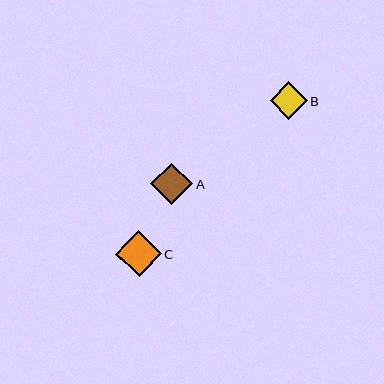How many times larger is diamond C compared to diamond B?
Diamond C is approximately 1.2 times the size of diamond B.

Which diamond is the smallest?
Diamond B is the smallest with a size of approximately 37 pixels.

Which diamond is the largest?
Diamond C is the largest with a size of approximately 46 pixels.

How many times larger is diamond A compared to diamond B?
Diamond A is approximately 1.1 times the size of diamond B.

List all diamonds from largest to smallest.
From largest to smallest: C, A, B.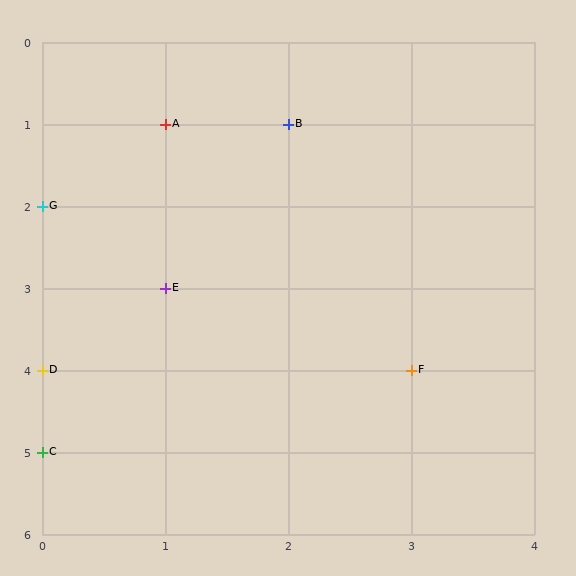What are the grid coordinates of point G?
Point G is at grid coordinates (0, 2).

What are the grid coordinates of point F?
Point F is at grid coordinates (3, 4).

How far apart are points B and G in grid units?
Points B and G are 2 columns and 1 row apart (about 2.2 grid units diagonally).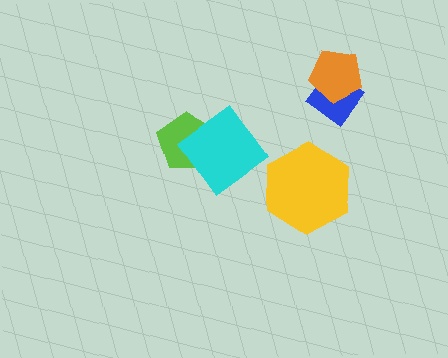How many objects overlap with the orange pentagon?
1 object overlaps with the orange pentagon.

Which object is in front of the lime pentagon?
The cyan diamond is in front of the lime pentagon.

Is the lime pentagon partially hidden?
Yes, it is partially covered by another shape.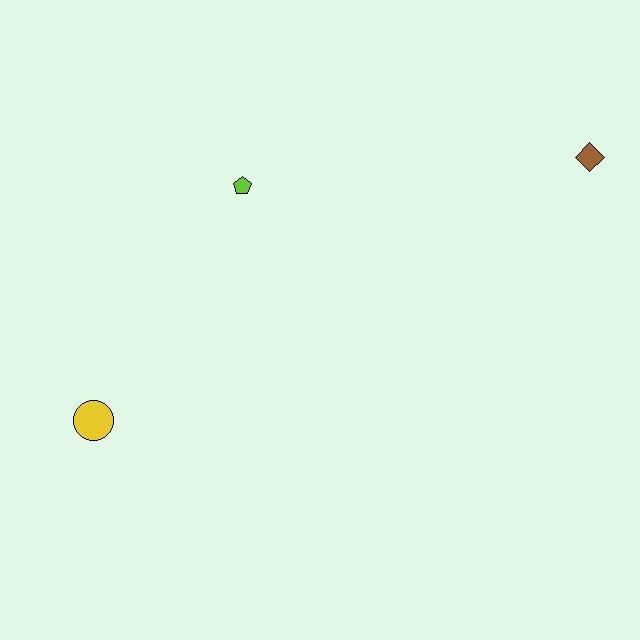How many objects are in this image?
There are 3 objects.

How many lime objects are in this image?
There is 1 lime object.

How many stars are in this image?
There are no stars.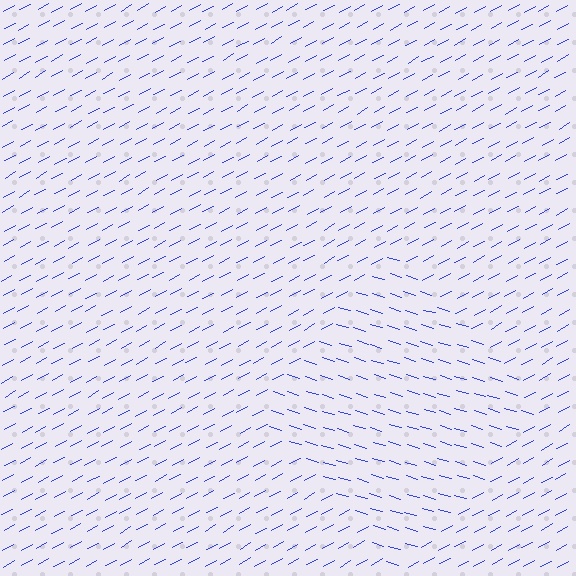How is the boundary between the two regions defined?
The boundary is defined purely by a change in line orientation (approximately 45 degrees difference). All lines are the same color and thickness.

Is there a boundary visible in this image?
Yes, there is a texture boundary formed by a change in line orientation.